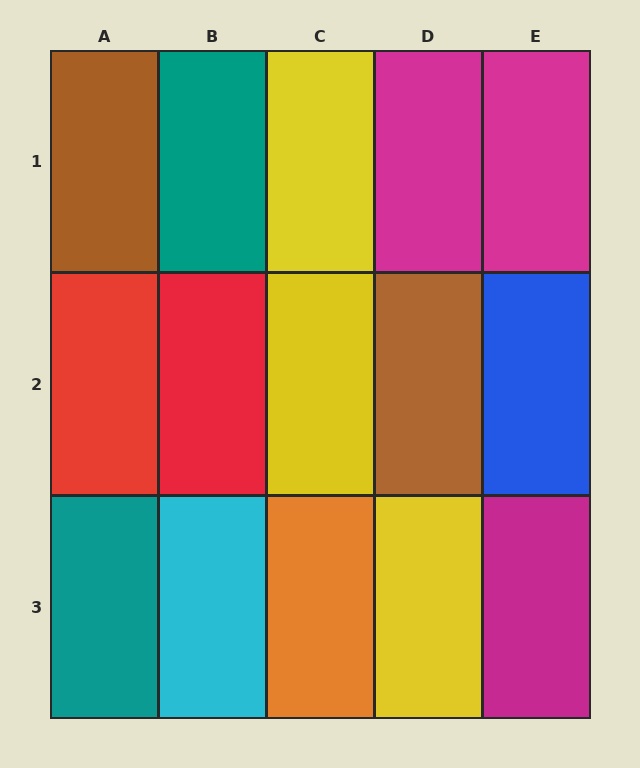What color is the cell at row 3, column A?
Teal.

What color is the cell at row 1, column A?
Brown.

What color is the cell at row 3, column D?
Yellow.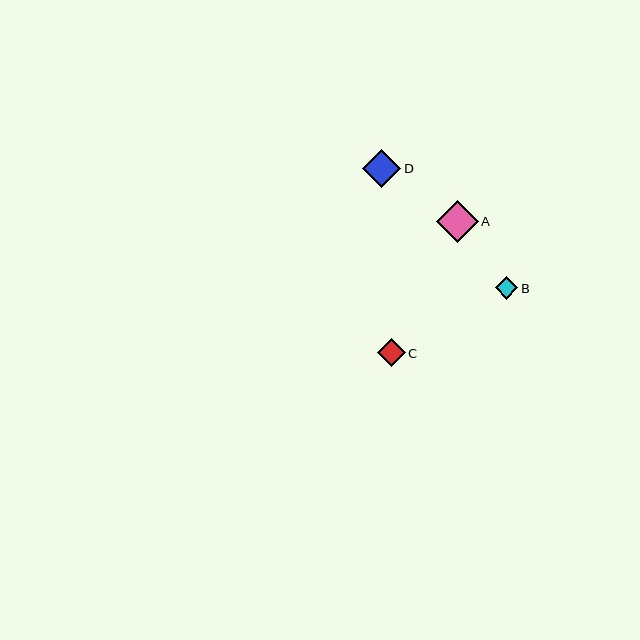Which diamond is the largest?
Diamond A is the largest with a size of approximately 42 pixels.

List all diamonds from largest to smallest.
From largest to smallest: A, D, C, B.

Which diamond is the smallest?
Diamond B is the smallest with a size of approximately 23 pixels.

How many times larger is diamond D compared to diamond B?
Diamond D is approximately 1.7 times the size of diamond B.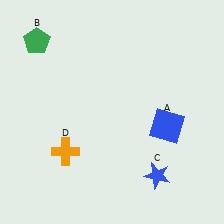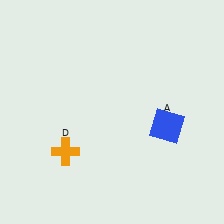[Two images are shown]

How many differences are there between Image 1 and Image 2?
There are 2 differences between the two images.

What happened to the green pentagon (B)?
The green pentagon (B) was removed in Image 2. It was in the top-left area of Image 1.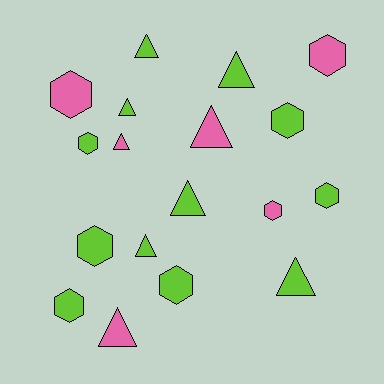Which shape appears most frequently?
Hexagon, with 9 objects.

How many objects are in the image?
There are 18 objects.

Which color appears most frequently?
Lime, with 12 objects.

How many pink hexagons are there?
There are 3 pink hexagons.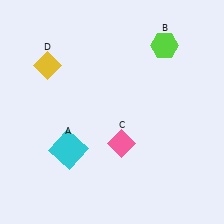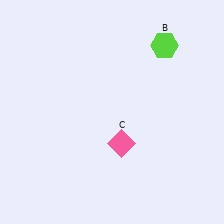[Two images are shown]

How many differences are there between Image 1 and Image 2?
There are 2 differences between the two images.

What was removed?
The cyan square (A), the yellow diamond (D) were removed in Image 2.